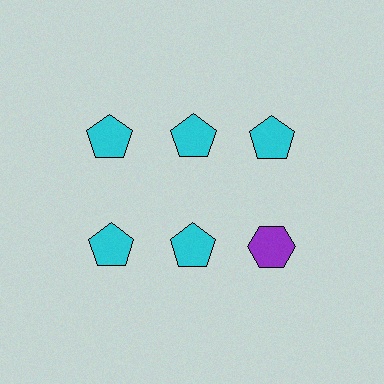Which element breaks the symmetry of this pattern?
The purple hexagon in the second row, center column breaks the symmetry. All other shapes are cyan pentagons.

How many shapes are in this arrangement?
There are 6 shapes arranged in a grid pattern.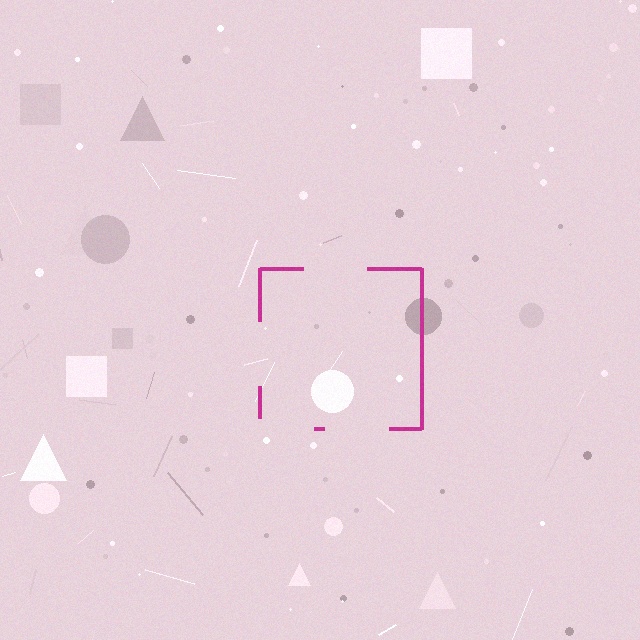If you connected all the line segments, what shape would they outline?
They would outline a square.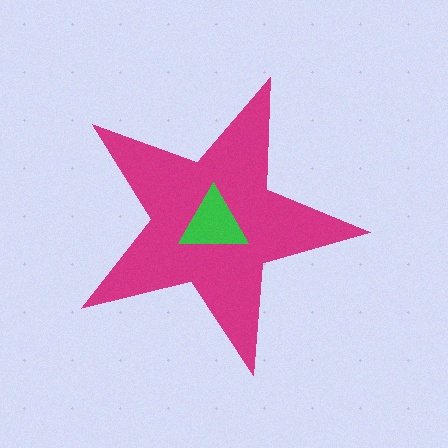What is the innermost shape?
The green triangle.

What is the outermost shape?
The magenta star.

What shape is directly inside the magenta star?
The green triangle.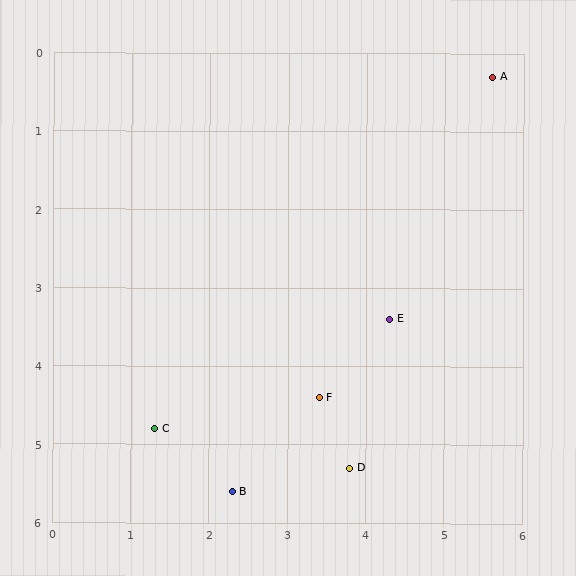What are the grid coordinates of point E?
Point E is at approximately (4.3, 3.4).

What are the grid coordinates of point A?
Point A is at approximately (5.6, 0.3).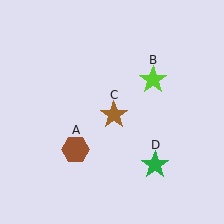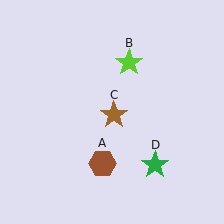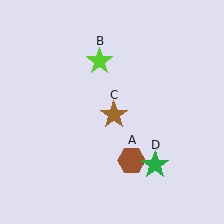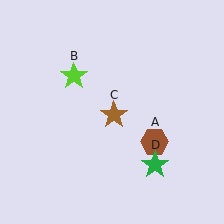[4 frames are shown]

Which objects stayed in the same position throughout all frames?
Brown star (object C) and green star (object D) remained stationary.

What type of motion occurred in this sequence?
The brown hexagon (object A), lime star (object B) rotated counterclockwise around the center of the scene.